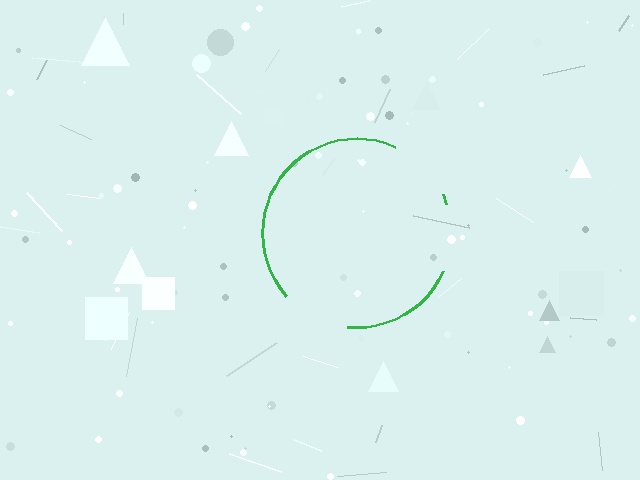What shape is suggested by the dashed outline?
The dashed outline suggests a circle.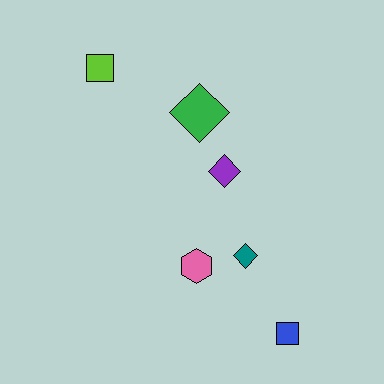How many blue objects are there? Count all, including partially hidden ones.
There is 1 blue object.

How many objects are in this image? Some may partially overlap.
There are 6 objects.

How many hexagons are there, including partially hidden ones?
There is 1 hexagon.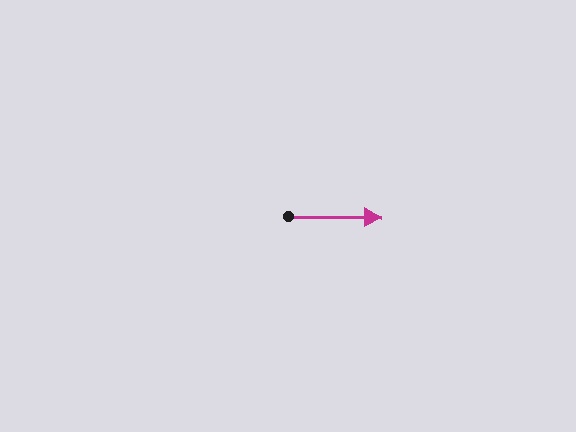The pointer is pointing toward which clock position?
Roughly 3 o'clock.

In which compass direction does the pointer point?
East.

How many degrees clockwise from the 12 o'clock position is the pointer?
Approximately 91 degrees.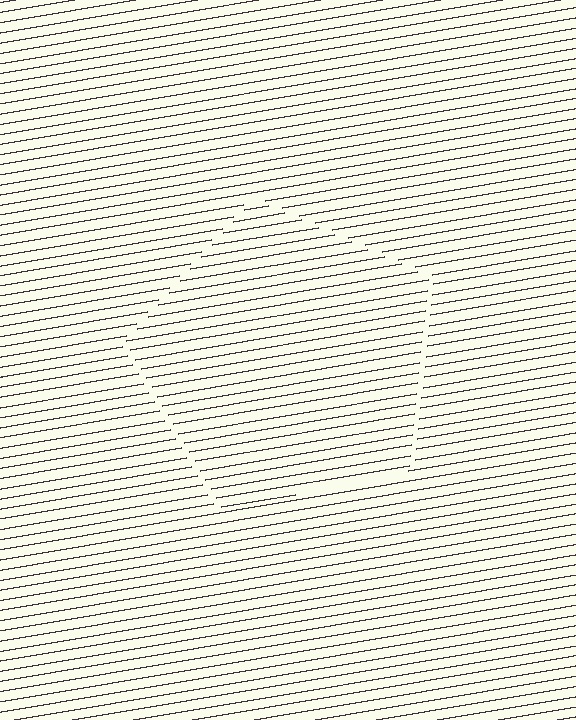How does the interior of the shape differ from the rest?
The interior of the shape contains the same grating, shifted by half a period — the contour is defined by the phase discontinuity where line-ends from the inner and outer gratings abut.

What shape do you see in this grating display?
An illusory pentagon. The interior of the shape contains the same grating, shifted by half a period — the contour is defined by the phase discontinuity where line-ends from the inner and outer gratings abut.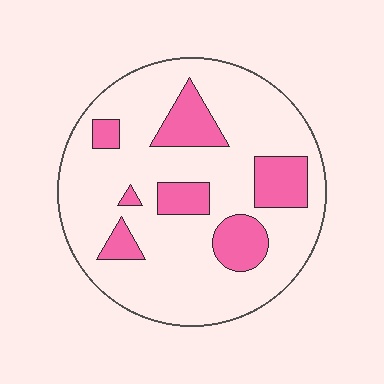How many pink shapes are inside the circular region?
7.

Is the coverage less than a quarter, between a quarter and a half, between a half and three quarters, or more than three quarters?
Less than a quarter.